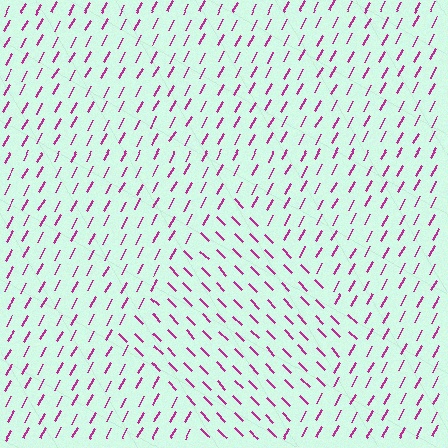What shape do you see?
I see a diamond.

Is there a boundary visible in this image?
Yes, there is a texture boundary formed by a change in line orientation.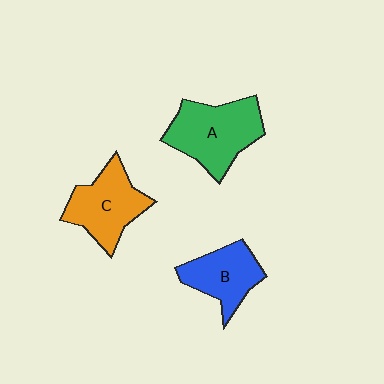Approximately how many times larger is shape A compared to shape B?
Approximately 1.4 times.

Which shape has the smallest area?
Shape B (blue).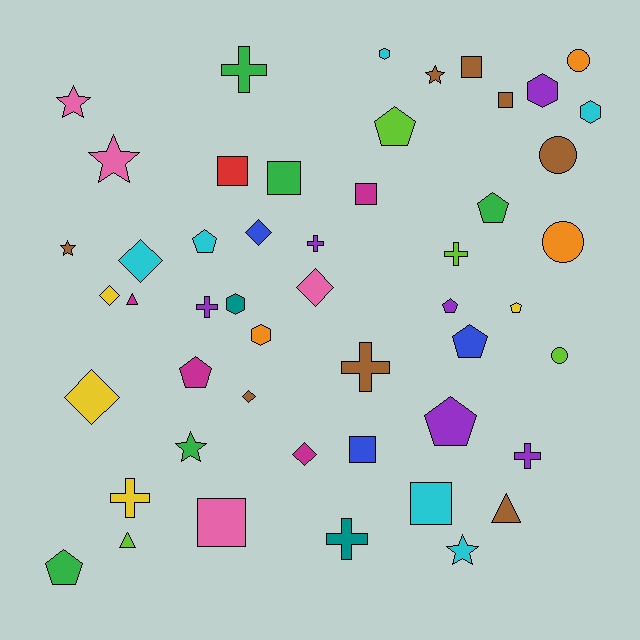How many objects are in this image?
There are 50 objects.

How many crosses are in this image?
There are 8 crosses.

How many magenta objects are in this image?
There are 4 magenta objects.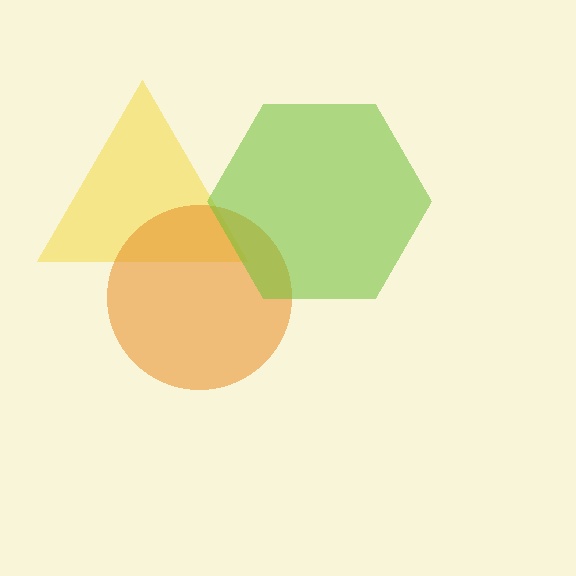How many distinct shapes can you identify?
There are 3 distinct shapes: a yellow triangle, an orange circle, a lime hexagon.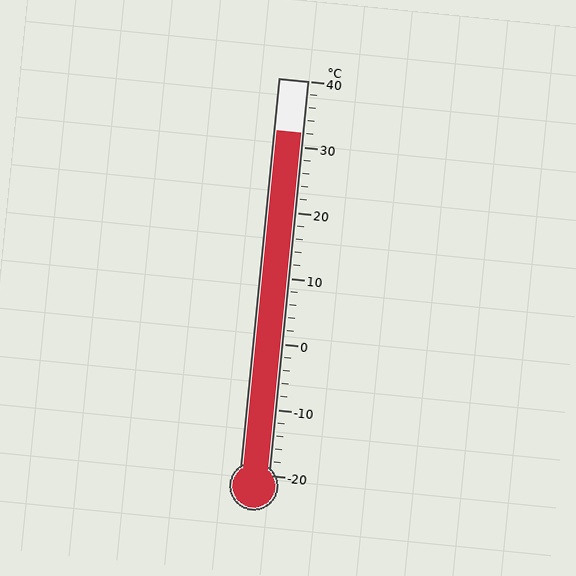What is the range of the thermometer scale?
The thermometer scale ranges from -20°C to 40°C.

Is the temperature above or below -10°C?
The temperature is above -10°C.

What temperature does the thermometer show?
The thermometer shows approximately 32°C.